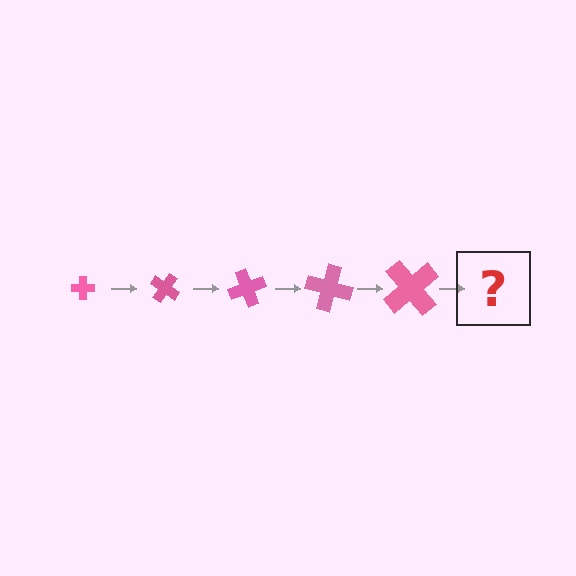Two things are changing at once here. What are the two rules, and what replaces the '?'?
The two rules are that the cross grows larger each step and it rotates 35 degrees each step. The '?' should be a cross, larger than the previous one and rotated 175 degrees from the start.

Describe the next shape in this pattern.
It should be a cross, larger than the previous one and rotated 175 degrees from the start.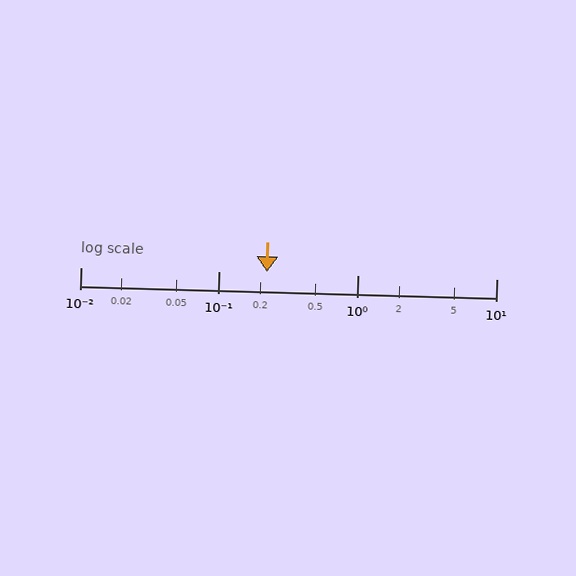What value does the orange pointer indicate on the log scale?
The pointer indicates approximately 0.22.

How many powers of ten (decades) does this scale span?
The scale spans 3 decades, from 0.01 to 10.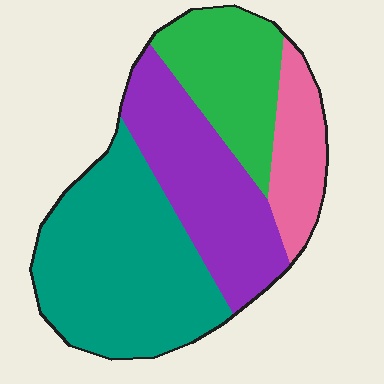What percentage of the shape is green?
Green takes up between a sixth and a third of the shape.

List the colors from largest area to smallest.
From largest to smallest: teal, purple, green, pink.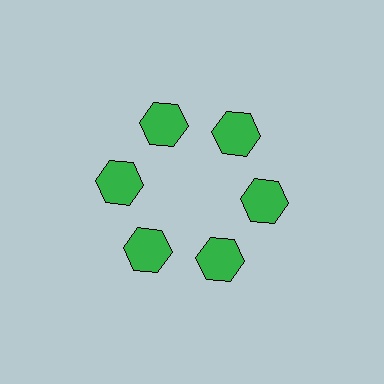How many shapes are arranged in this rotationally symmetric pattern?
There are 6 shapes, arranged in 6 groups of 1.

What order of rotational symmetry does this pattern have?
This pattern has 6-fold rotational symmetry.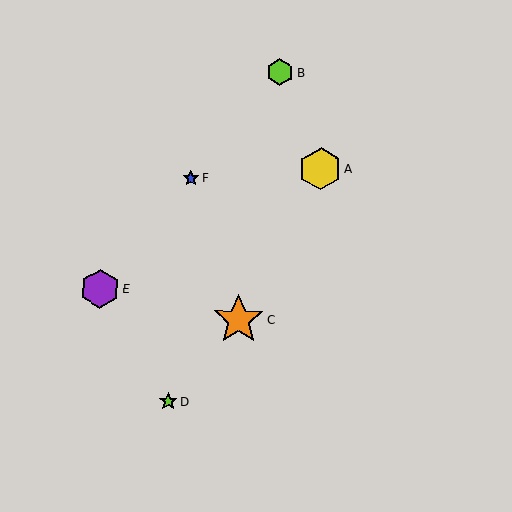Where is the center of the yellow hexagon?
The center of the yellow hexagon is at (321, 169).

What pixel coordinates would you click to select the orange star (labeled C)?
Click at (238, 319) to select the orange star C.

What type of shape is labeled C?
Shape C is an orange star.